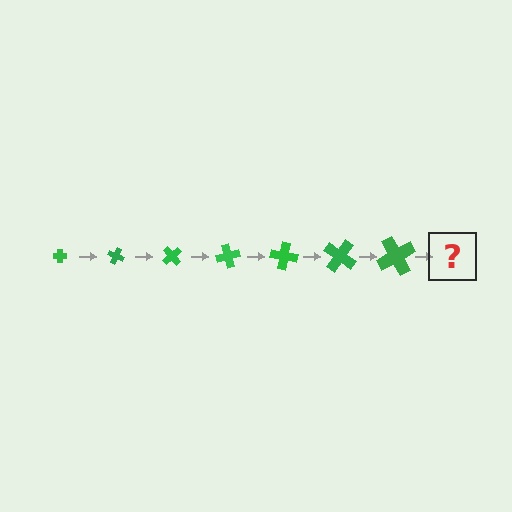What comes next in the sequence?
The next element should be a cross, larger than the previous one and rotated 175 degrees from the start.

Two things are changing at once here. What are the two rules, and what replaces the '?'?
The two rules are that the cross grows larger each step and it rotates 25 degrees each step. The '?' should be a cross, larger than the previous one and rotated 175 degrees from the start.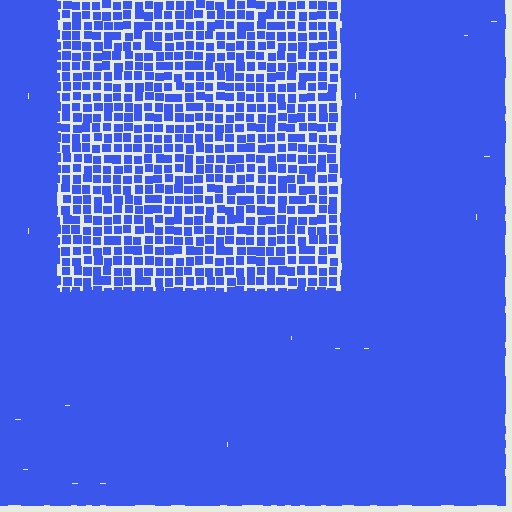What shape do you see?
I see a rectangle.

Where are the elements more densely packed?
The elements are more densely packed outside the rectangle boundary.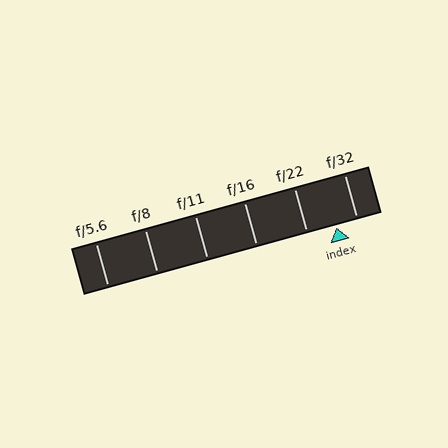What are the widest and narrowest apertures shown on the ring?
The widest aperture shown is f/5.6 and the narrowest is f/32.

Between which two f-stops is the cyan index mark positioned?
The index mark is between f/22 and f/32.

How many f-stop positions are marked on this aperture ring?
There are 6 f-stop positions marked.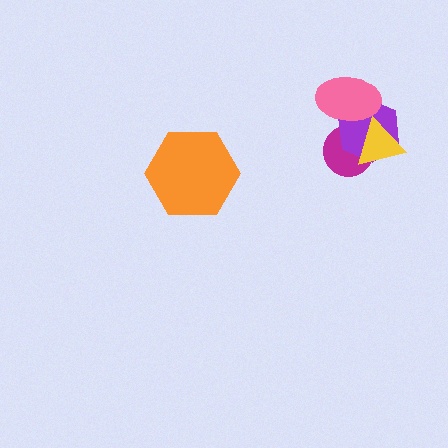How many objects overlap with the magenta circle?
3 objects overlap with the magenta circle.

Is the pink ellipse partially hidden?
No, no other shape covers it.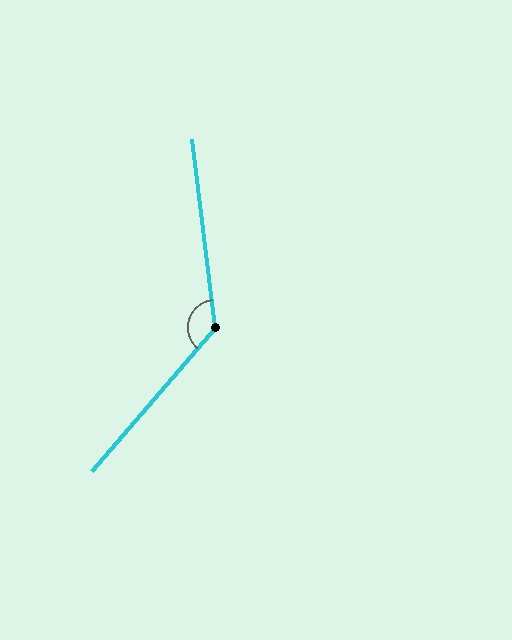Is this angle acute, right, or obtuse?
It is obtuse.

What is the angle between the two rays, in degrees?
Approximately 133 degrees.